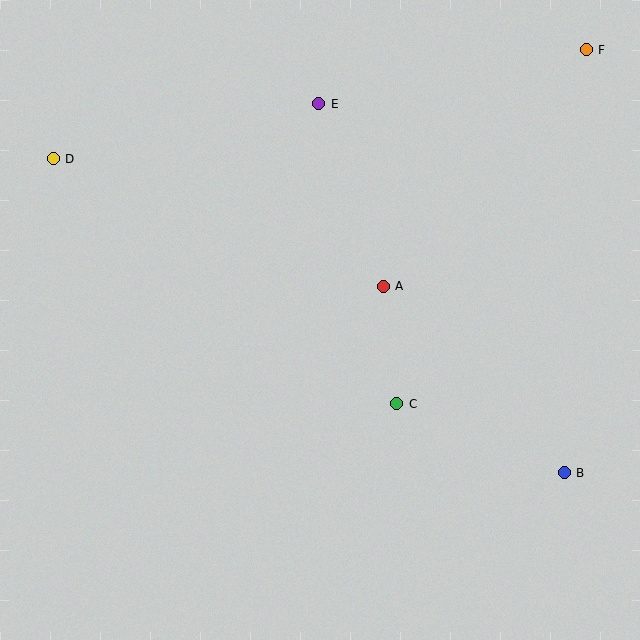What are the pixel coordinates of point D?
Point D is at (53, 159).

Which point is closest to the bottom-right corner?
Point B is closest to the bottom-right corner.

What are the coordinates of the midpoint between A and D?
The midpoint between A and D is at (218, 222).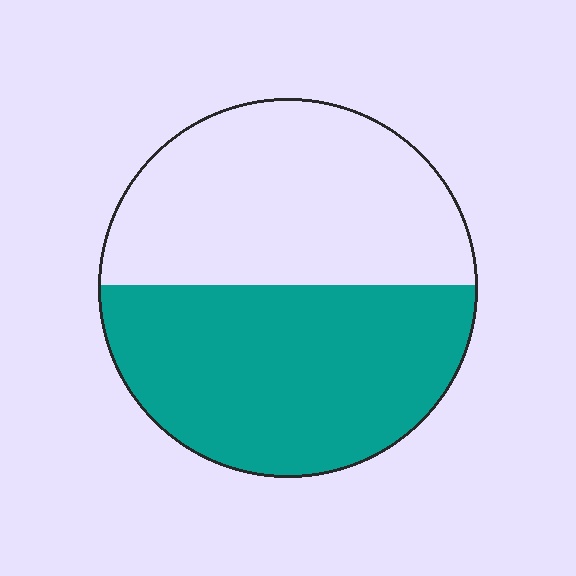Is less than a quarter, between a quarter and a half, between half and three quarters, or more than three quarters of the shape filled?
Between half and three quarters.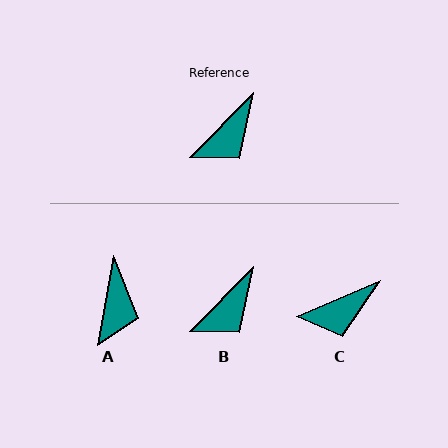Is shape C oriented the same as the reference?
No, it is off by about 22 degrees.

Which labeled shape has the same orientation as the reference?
B.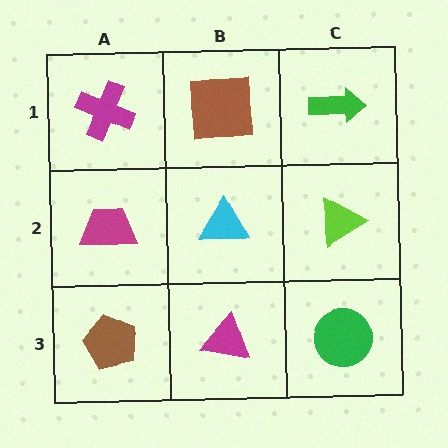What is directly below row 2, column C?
A green circle.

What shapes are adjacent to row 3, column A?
A magenta trapezoid (row 2, column A), a magenta triangle (row 3, column B).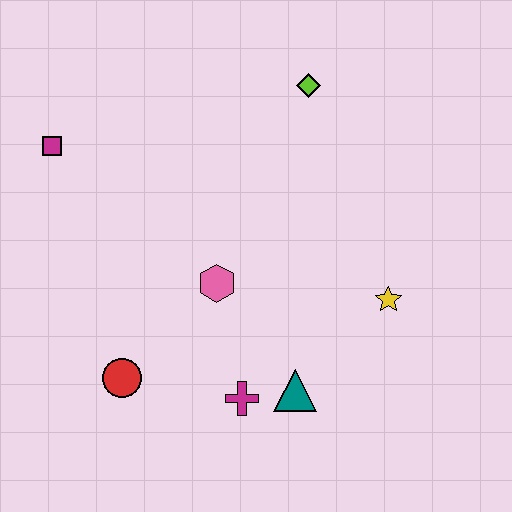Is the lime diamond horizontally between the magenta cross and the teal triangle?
No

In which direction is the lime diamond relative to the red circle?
The lime diamond is above the red circle.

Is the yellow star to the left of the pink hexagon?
No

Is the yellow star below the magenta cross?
No